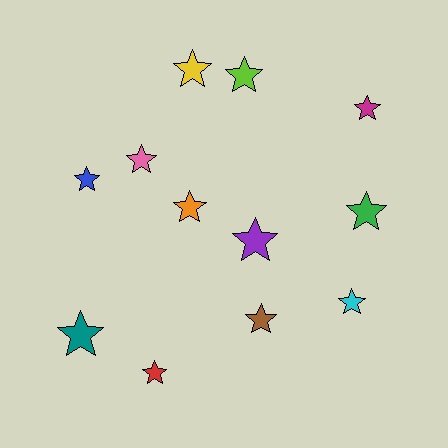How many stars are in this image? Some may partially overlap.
There are 12 stars.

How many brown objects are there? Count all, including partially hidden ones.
There is 1 brown object.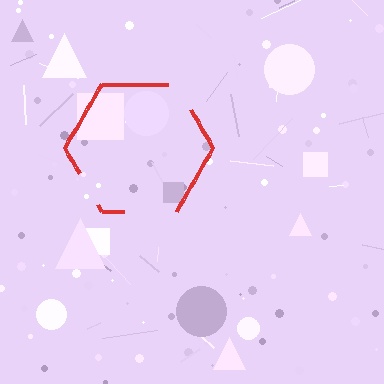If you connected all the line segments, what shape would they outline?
They would outline a hexagon.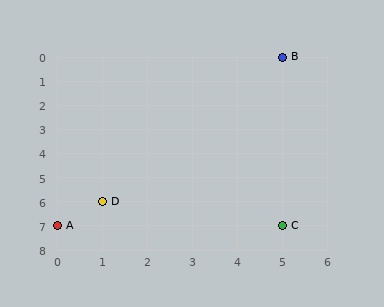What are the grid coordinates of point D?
Point D is at grid coordinates (1, 6).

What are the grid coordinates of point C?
Point C is at grid coordinates (5, 7).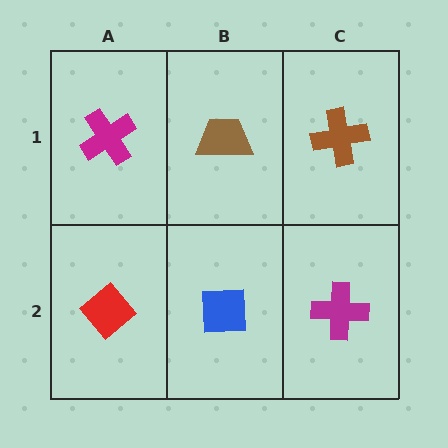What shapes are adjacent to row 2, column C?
A brown cross (row 1, column C), a blue square (row 2, column B).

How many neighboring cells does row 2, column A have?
2.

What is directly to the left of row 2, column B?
A red diamond.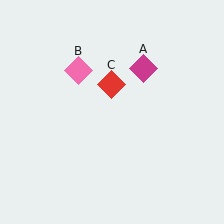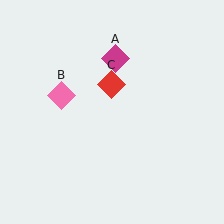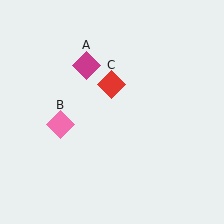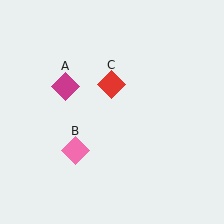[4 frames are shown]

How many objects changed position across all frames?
2 objects changed position: magenta diamond (object A), pink diamond (object B).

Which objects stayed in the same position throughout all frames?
Red diamond (object C) remained stationary.